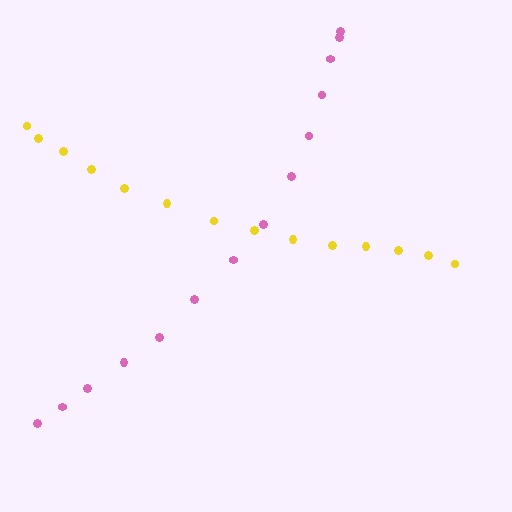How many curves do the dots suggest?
There are 2 distinct paths.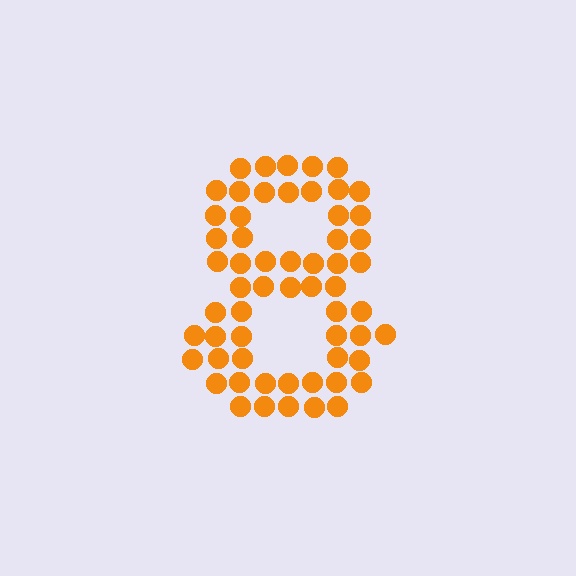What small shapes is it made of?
It is made of small circles.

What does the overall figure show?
The overall figure shows the digit 8.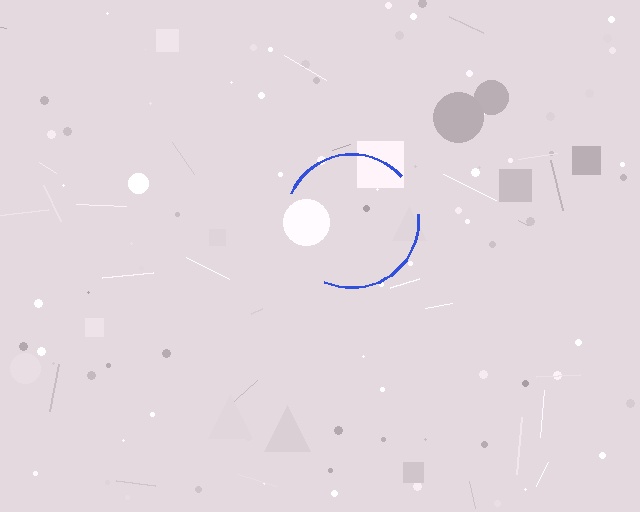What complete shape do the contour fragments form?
The contour fragments form a circle.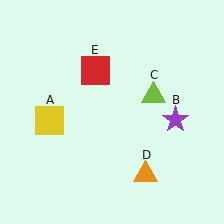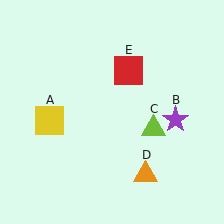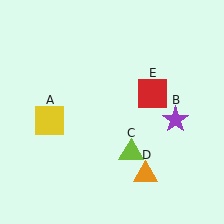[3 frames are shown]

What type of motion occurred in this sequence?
The lime triangle (object C), red square (object E) rotated clockwise around the center of the scene.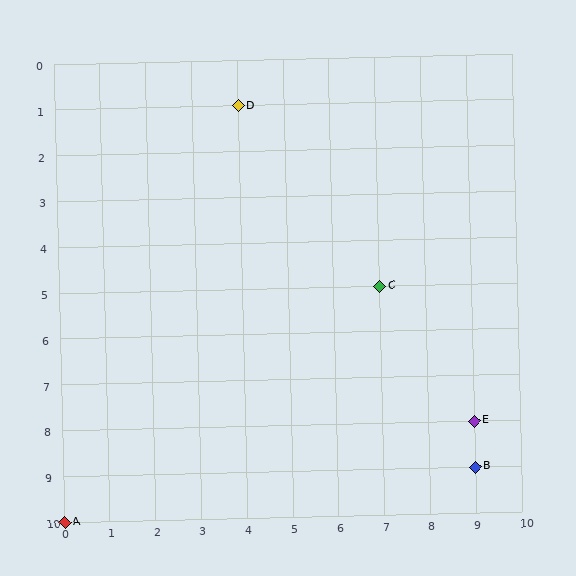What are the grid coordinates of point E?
Point E is at grid coordinates (9, 8).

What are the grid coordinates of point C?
Point C is at grid coordinates (7, 5).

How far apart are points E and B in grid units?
Points E and B are 1 row apart.